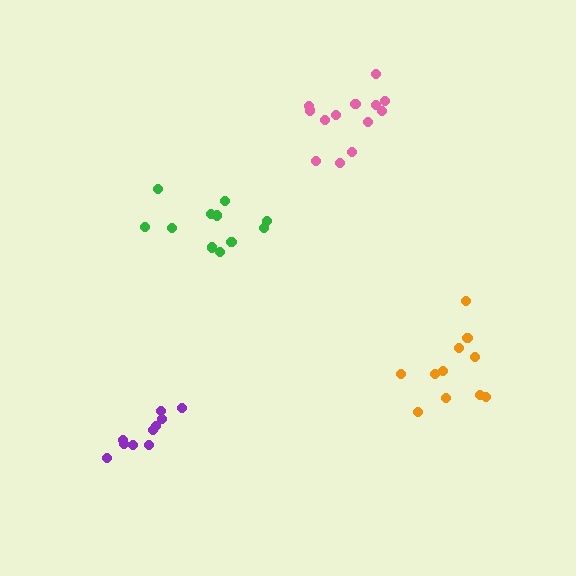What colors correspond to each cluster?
The clusters are colored: green, purple, orange, pink.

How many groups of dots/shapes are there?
There are 4 groups.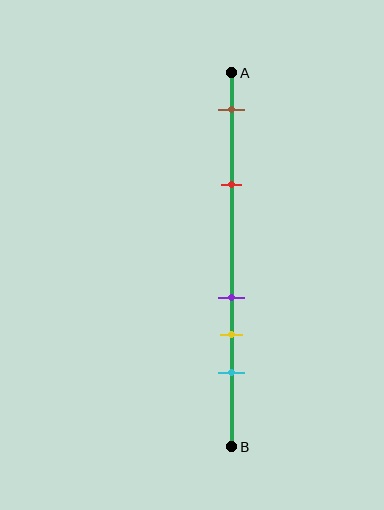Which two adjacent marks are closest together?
The purple and yellow marks are the closest adjacent pair.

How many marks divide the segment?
There are 5 marks dividing the segment.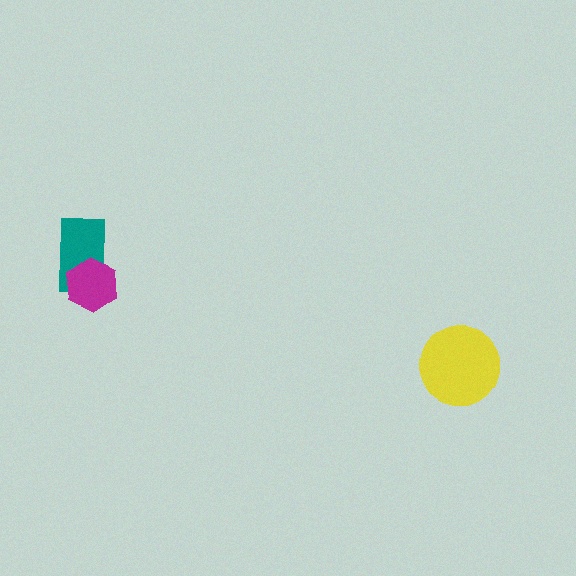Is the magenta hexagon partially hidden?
No, no other shape covers it.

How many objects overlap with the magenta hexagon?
1 object overlaps with the magenta hexagon.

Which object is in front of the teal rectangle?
The magenta hexagon is in front of the teal rectangle.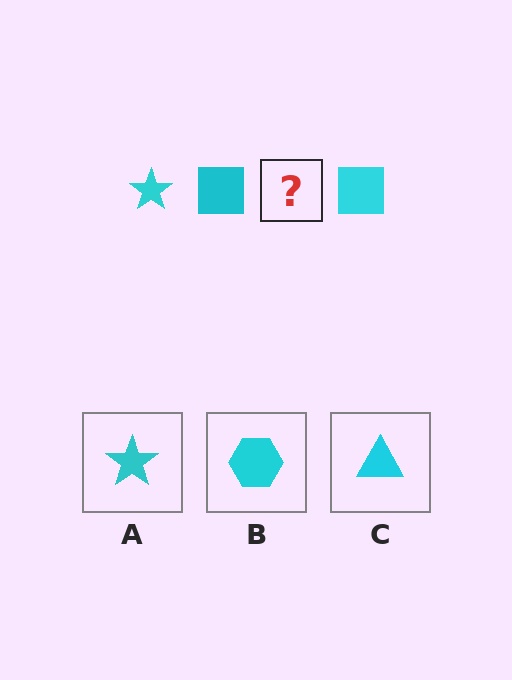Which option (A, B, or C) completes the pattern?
A.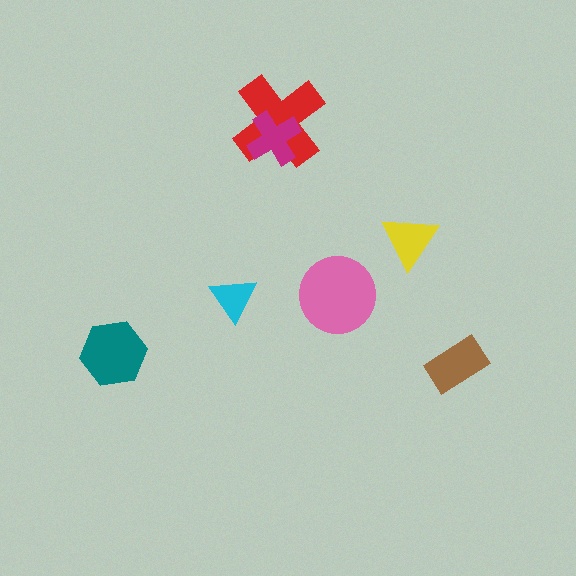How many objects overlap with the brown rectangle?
0 objects overlap with the brown rectangle.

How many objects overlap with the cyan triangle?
0 objects overlap with the cyan triangle.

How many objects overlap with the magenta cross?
1 object overlaps with the magenta cross.